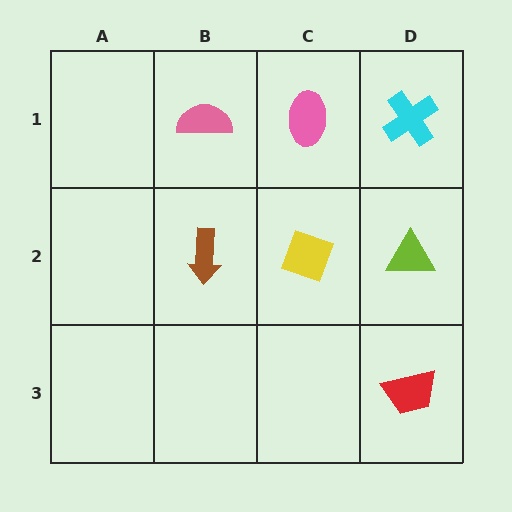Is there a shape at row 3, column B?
No, that cell is empty.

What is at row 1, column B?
A pink semicircle.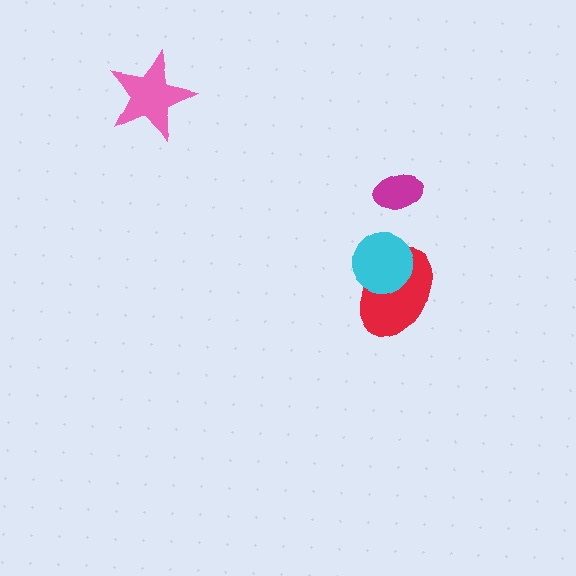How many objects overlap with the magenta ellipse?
0 objects overlap with the magenta ellipse.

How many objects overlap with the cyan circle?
1 object overlaps with the cyan circle.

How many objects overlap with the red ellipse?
1 object overlaps with the red ellipse.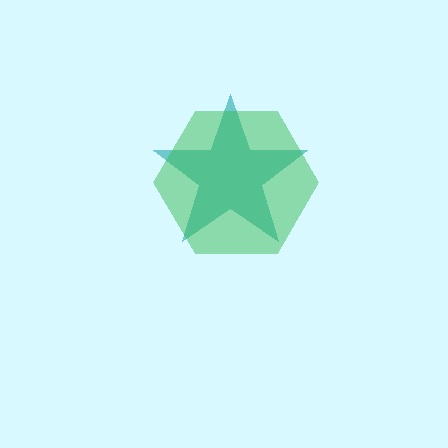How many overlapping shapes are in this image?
There are 2 overlapping shapes in the image.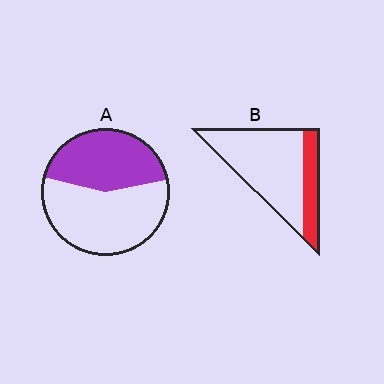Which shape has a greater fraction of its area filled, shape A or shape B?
Shape A.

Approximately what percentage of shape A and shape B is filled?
A is approximately 45% and B is approximately 25%.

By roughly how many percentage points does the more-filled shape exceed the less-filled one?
By roughly 20 percentage points (A over B).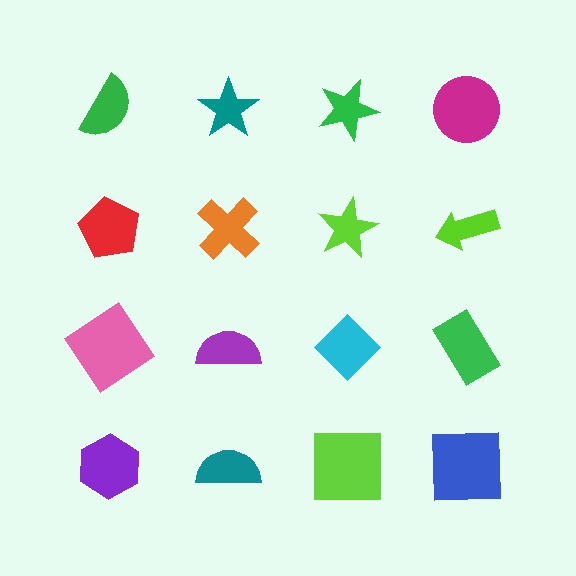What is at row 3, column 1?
A pink diamond.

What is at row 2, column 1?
A red pentagon.